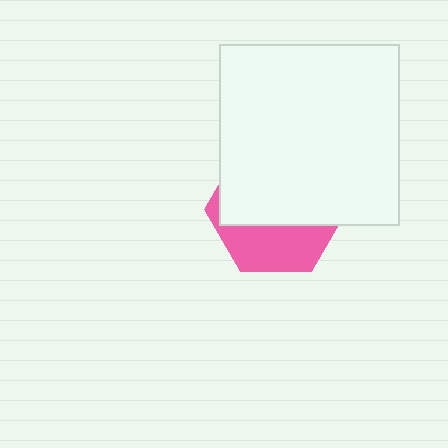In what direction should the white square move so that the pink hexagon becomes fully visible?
The white square should move up. That is the shortest direction to clear the overlap and leave the pink hexagon fully visible.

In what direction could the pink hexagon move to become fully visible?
The pink hexagon could move down. That would shift it out from behind the white square entirely.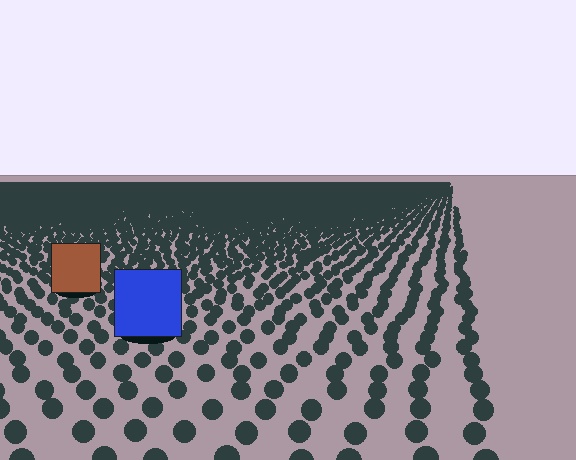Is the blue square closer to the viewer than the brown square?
Yes. The blue square is closer — you can tell from the texture gradient: the ground texture is coarser near it.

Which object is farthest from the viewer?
The brown square is farthest from the viewer. It appears smaller and the ground texture around it is denser.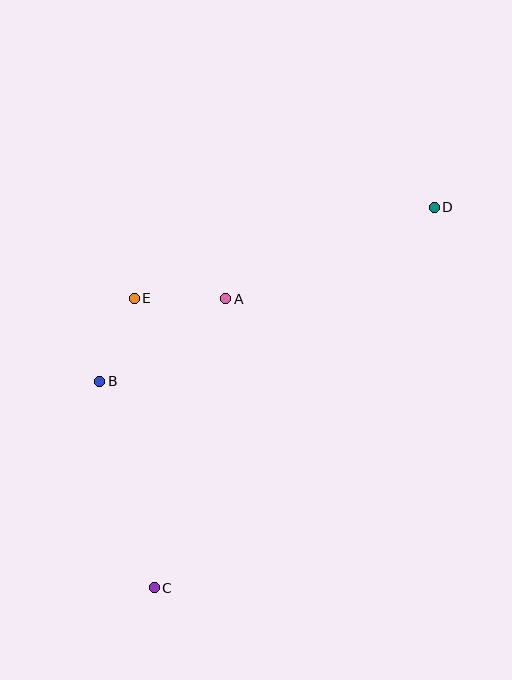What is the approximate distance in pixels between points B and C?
The distance between B and C is approximately 213 pixels.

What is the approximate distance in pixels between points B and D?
The distance between B and D is approximately 377 pixels.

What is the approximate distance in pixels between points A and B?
The distance between A and B is approximately 150 pixels.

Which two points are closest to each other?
Points B and E are closest to each other.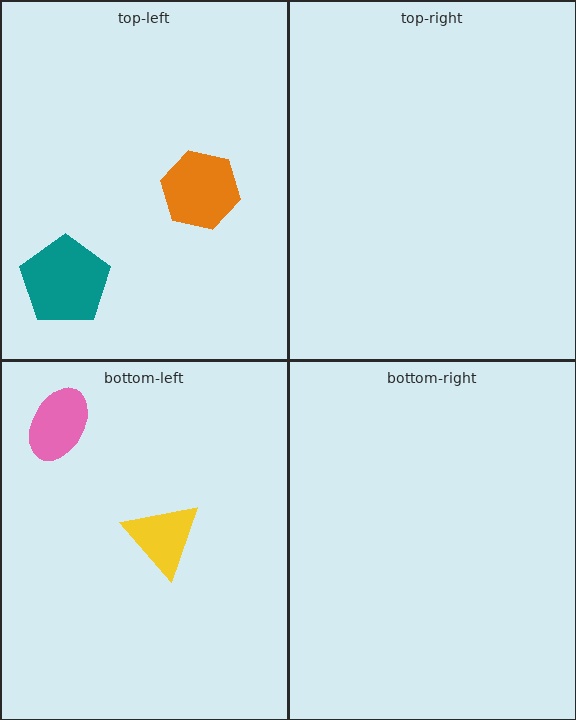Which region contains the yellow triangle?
The bottom-left region.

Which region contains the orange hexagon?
The top-left region.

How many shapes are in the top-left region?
2.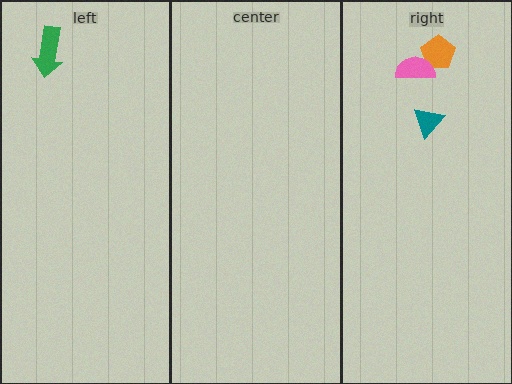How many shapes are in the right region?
3.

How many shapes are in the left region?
1.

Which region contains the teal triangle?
The right region.